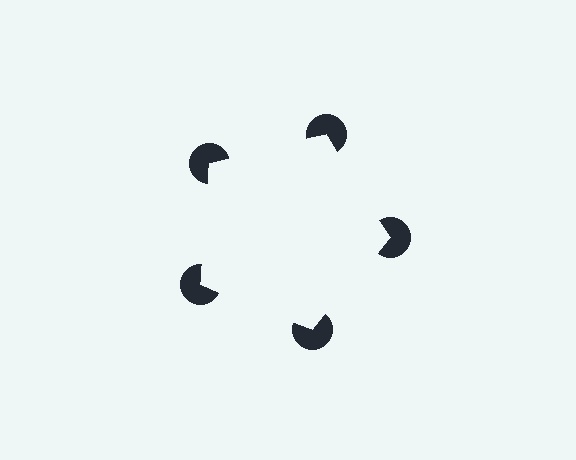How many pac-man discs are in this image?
There are 5 — one at each vertex of the illusory pentagon.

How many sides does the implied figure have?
5 sides.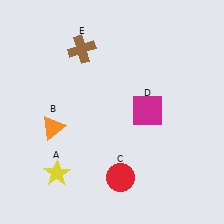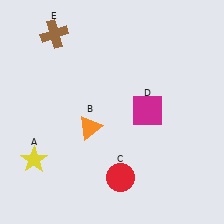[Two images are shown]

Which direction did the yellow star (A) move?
The yellow star (A) moved left.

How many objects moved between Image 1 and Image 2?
3 objects moved between the two images.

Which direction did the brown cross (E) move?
The brown cross (E) moved left.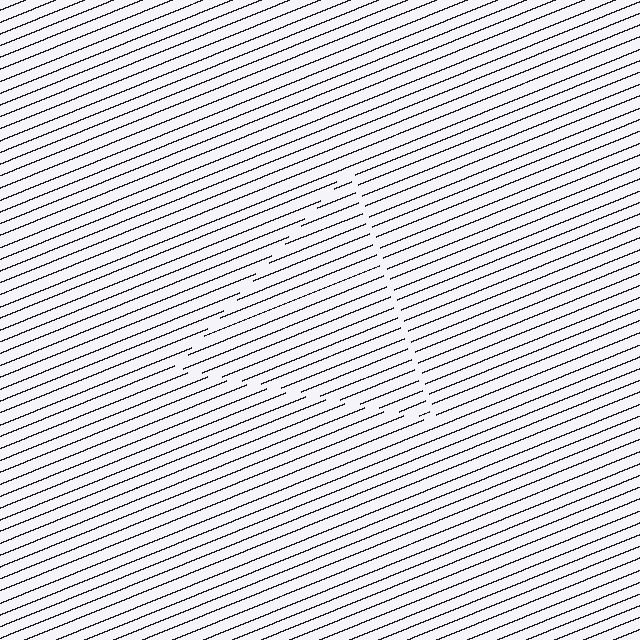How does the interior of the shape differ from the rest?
The interior of the shape contains the same grating, shifted by half a period — the contour is defined by the phase discontinuity where line-ends from the inner and outer gratings abut.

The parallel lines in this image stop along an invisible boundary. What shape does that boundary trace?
An illusory triangle. The interior of the shape contains the same grating, shifted by half a period — the contour is defined by the phase discontinuity where line-ends from the inner and outer gratings abut.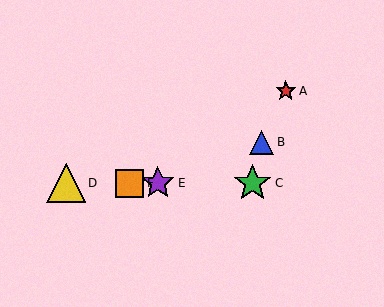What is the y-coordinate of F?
Object F is at y≈183.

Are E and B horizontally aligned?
No, E is at y≈183 and B is at y≈142.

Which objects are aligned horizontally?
Objects C, D, E, F are aligned horizontally.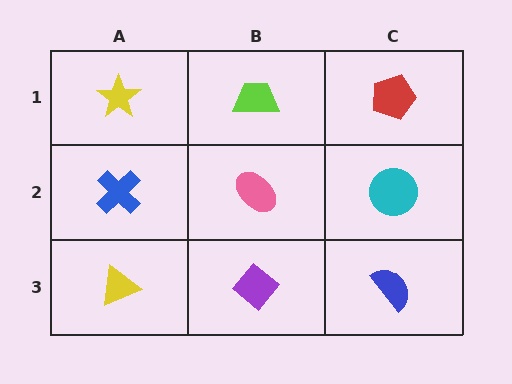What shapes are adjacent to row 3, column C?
A cyan circle (row 2, column C), a purple diamond (row 3, column B).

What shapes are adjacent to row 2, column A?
A yellow star (row 1, column A), a yellow triangle (row 3, column A), a pink ellipse (row 2, column B).